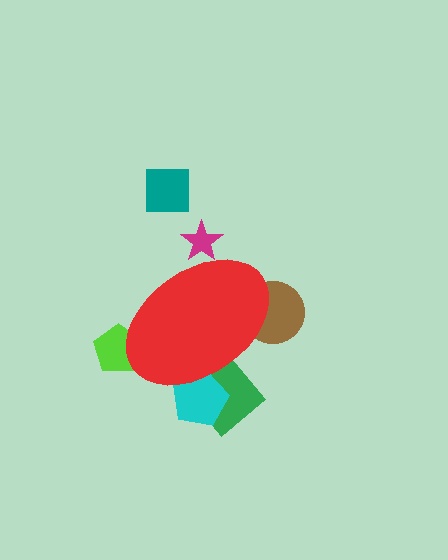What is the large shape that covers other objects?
A red ellipse.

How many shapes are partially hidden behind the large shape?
5 shapes are partially hidden.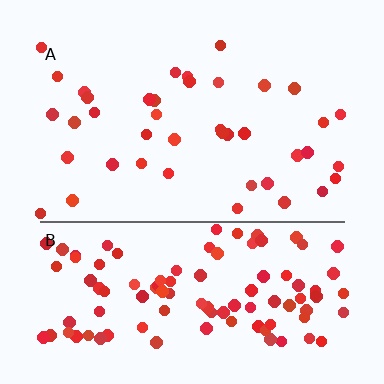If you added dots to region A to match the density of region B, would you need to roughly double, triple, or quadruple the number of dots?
Approximately triple.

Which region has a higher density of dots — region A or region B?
B (the bottom).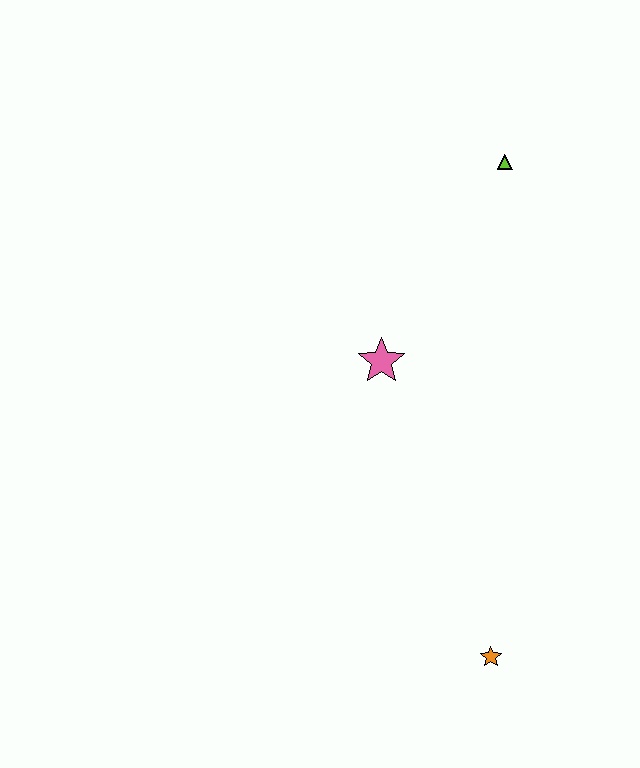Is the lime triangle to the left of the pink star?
No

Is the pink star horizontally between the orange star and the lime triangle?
No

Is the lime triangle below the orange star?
No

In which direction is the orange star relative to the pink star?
The orange star is below the pink star.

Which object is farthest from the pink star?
The orange star is farthest from the pink star.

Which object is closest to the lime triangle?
The pink star is closest to the lime triangle.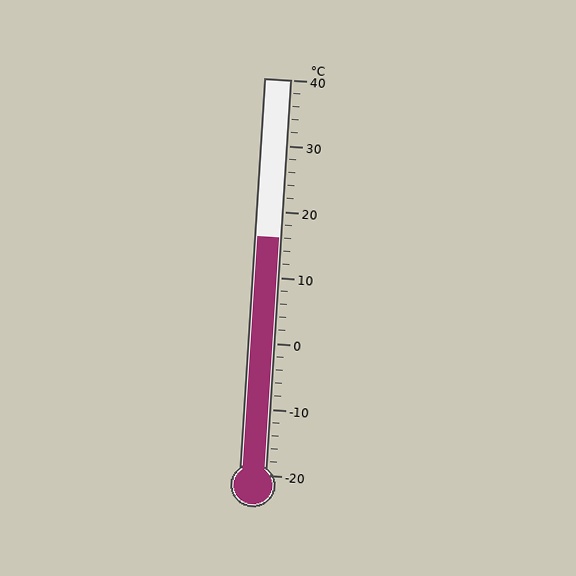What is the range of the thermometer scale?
The thermometer scale ranges from -20°C to 40°C.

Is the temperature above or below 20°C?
The temperature is below 20°C.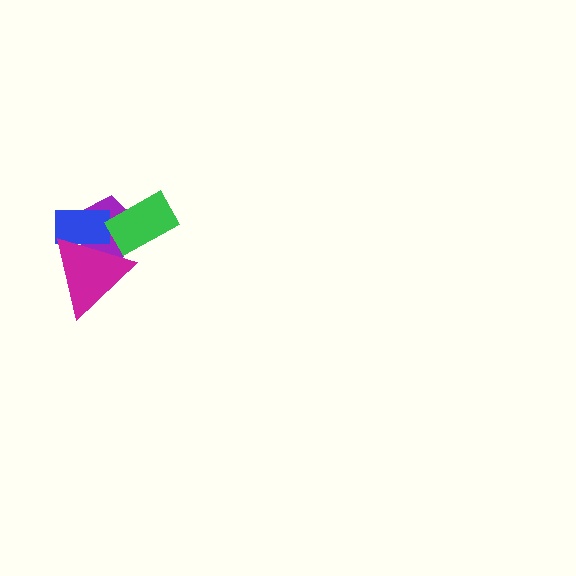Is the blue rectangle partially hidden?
Yes, it is partially covered by another shape.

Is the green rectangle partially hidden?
No, no other shape covers it.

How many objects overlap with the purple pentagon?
3 objects overlap with the purple pentagon.